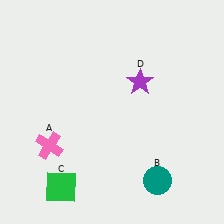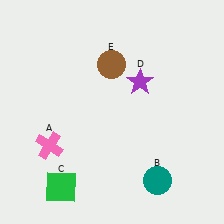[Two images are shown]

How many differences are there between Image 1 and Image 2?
There is 1 difference between the two images.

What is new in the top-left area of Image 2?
A brown circle (E) was added in the top-left area of Image 2.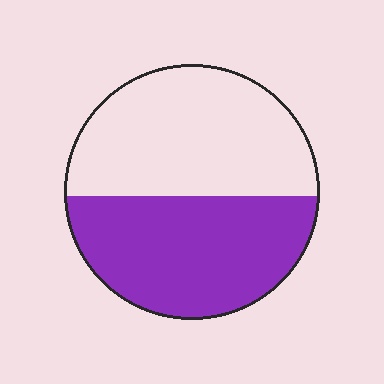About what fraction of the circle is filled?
About one half (1/2).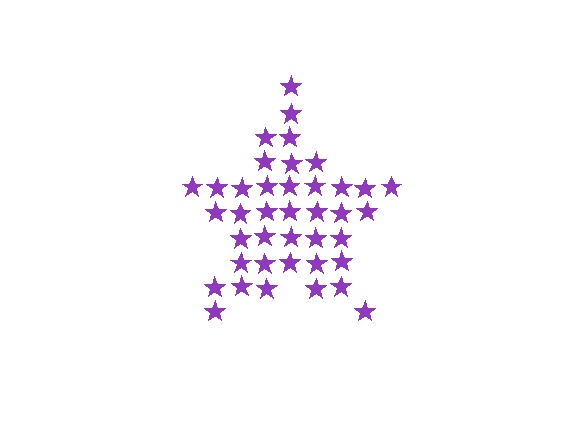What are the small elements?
The small elements are stars.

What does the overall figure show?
The overall figure shows a star.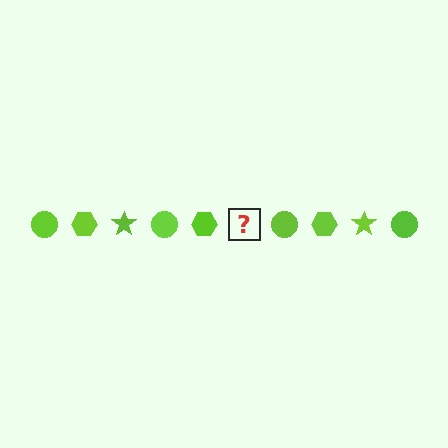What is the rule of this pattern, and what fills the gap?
The rule is that the pattern cycles through circle, hexagon, star shapes in lime. The gap should be filled with a lime star.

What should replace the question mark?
The question mark should be replaced with a lime star.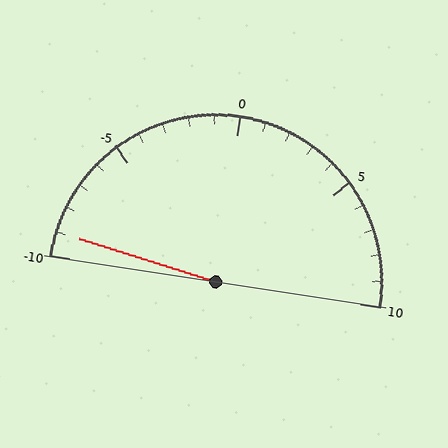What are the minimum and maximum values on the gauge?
The gauge ranges from -10 to 10.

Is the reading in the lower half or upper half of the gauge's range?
The reading is in the lower half of the range (-10 to 10).